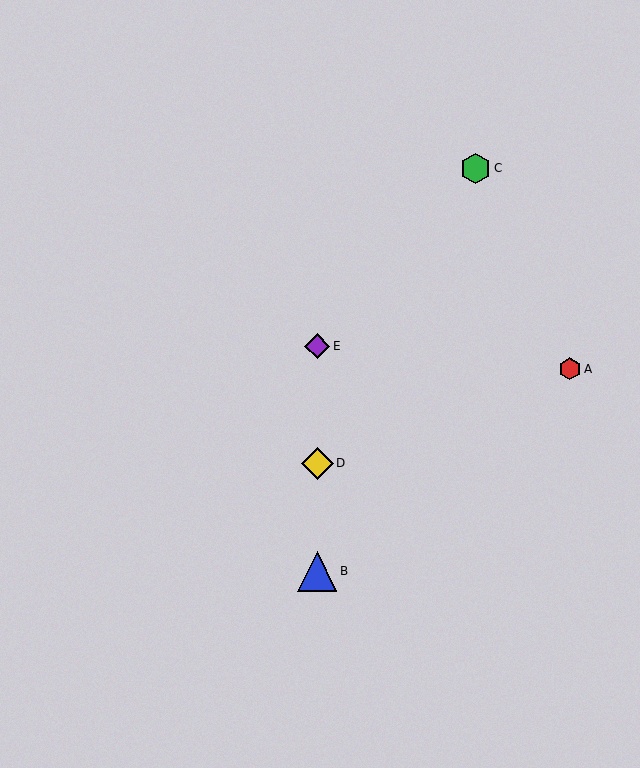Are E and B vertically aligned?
Yes, both are at x≈317.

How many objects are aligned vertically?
3 objects (B, D, E) are aligned vertically.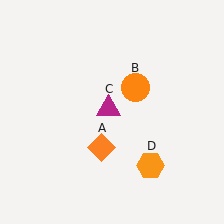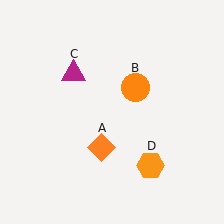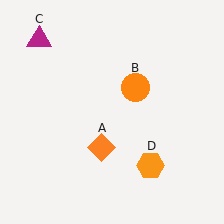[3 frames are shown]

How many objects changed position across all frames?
1 object changed position: magenta triangle (object C).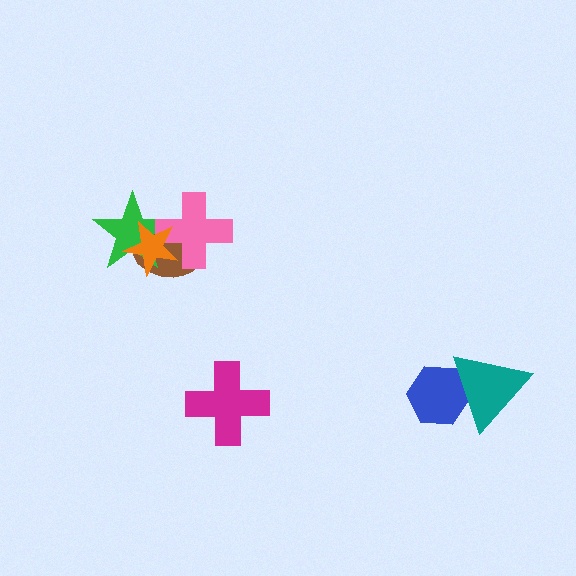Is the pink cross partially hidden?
Yes, it is partially covered by another shape.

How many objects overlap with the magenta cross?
0 objects overlap with the magenta cross.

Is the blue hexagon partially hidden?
Yes, it is partially covered by another shape.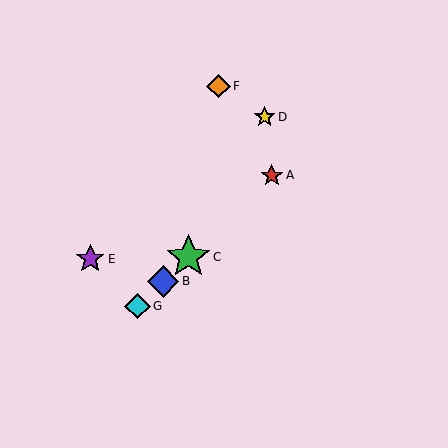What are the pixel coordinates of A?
Object A is at (272, 176).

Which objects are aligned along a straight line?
Objects A, B, C, G are aligned along a straight line.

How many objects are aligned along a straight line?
4 objects (A, B, C, G) are aligned along a straight line.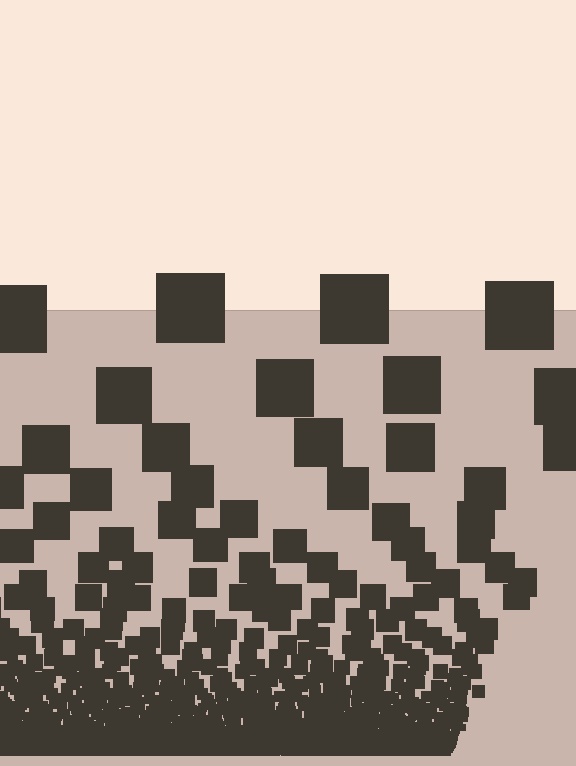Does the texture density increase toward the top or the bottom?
Density increases toward the bottom.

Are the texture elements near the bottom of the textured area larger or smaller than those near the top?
Smaller. The gradient is inverted — elements near the bottom are smaller and denser.